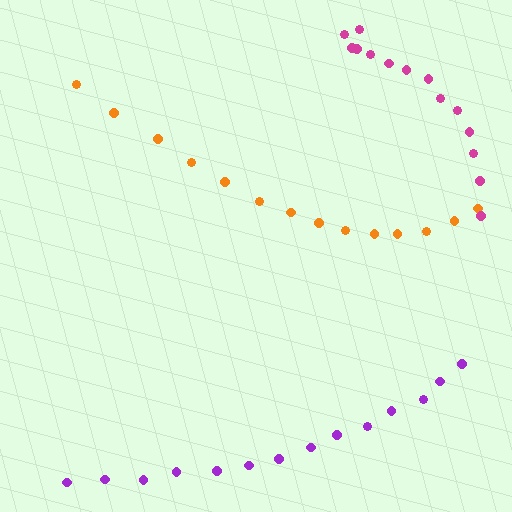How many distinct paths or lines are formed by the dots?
There are 3 distinct paths.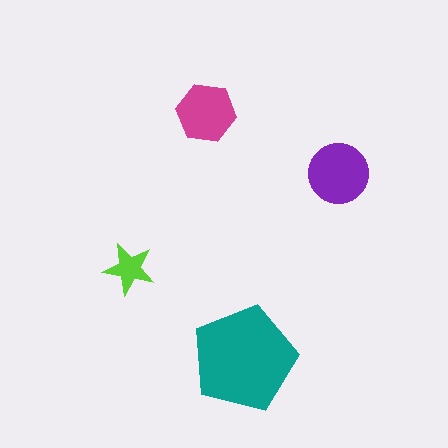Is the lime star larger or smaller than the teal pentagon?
Smaller.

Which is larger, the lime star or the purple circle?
The purple circle.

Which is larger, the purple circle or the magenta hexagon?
The purple circle.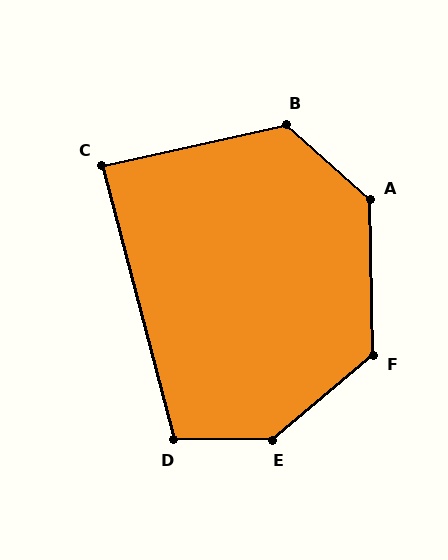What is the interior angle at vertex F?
Approximately 129 degrees (obtuse).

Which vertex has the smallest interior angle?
C, at approximately 88 degrees.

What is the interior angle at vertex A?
Approximately 133 degrees (obtuse).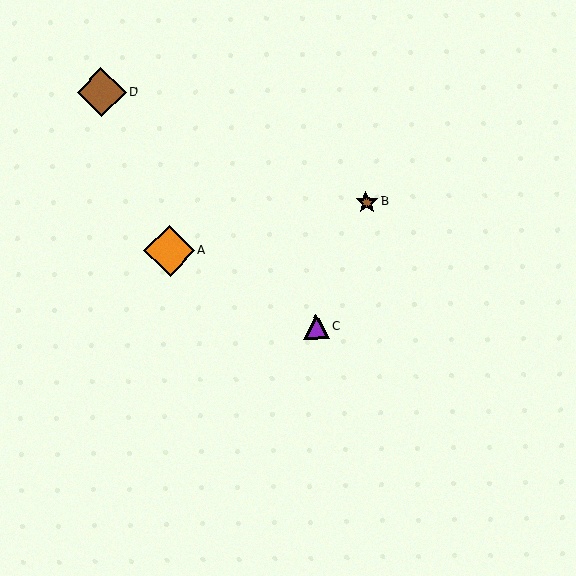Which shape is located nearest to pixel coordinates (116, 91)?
The brown diamond (labeled D) at (101, 92) is nearest to that location.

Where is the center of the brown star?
The center of the brown star is at (367, 202).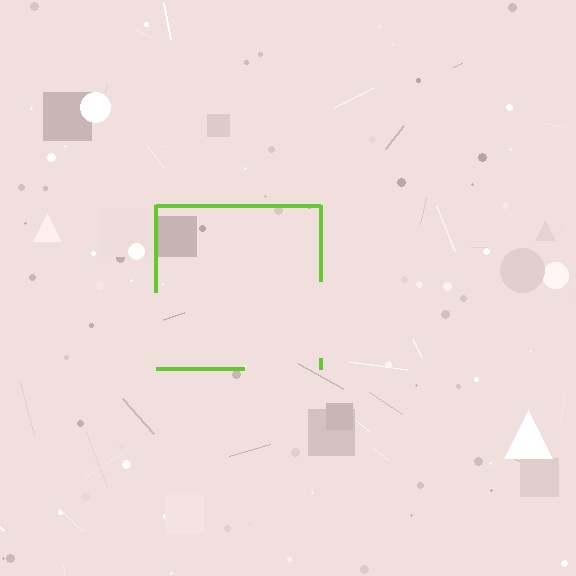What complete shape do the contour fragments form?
The contour fragments form a square.